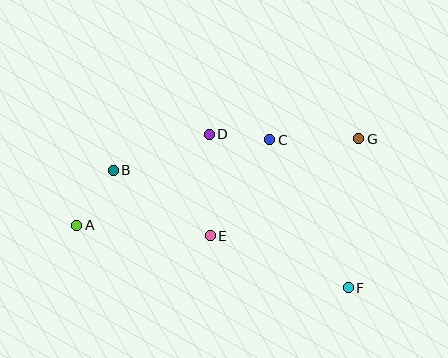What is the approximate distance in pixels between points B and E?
The distance between B and E is approximately 117 pixels.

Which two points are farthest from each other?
Points A and G are farthest from each other.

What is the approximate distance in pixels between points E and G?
The distance between E and G is approximately 177 pixels.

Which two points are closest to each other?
Points C and D are closest to each other.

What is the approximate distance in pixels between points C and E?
The distance between C and E is approximately 113 pixels.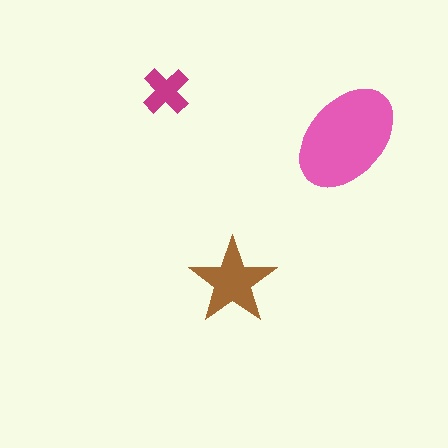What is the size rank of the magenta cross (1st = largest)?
3rd.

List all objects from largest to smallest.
The pink ellipse, the brown star, the magenta cross.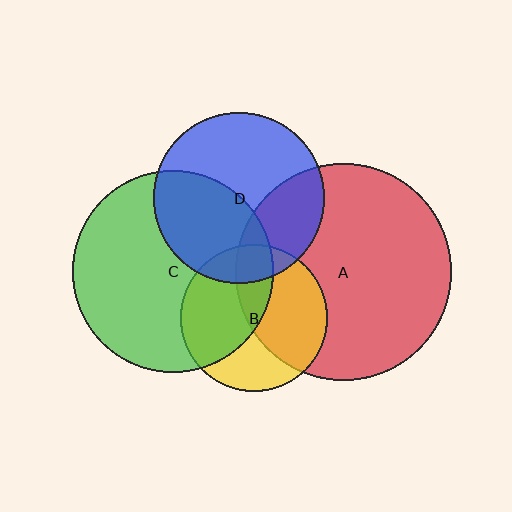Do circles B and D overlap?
Yes.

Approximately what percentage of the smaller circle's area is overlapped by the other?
Approximately 15%.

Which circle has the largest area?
Circle A (red).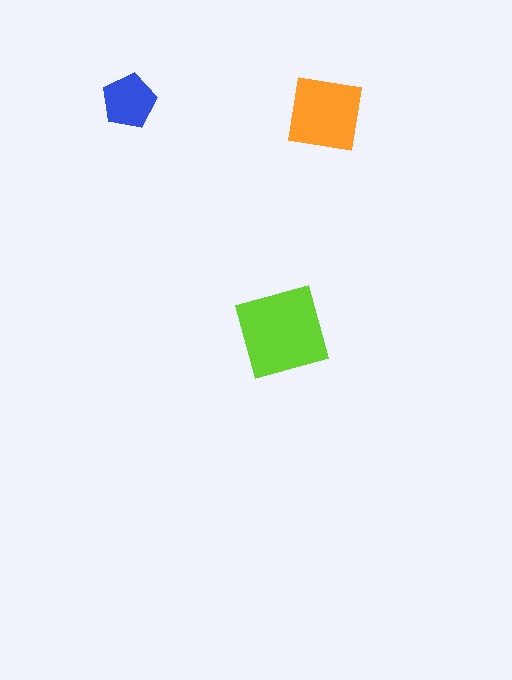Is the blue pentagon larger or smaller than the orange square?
Smaller.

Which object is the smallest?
The blue pentagon.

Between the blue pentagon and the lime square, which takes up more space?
The lime square.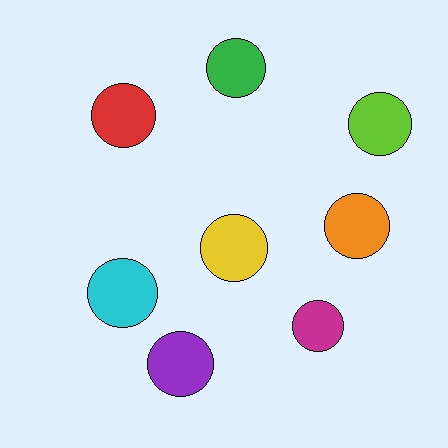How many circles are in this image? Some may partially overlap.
There are 8 circles.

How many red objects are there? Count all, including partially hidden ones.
There is 1 red object.